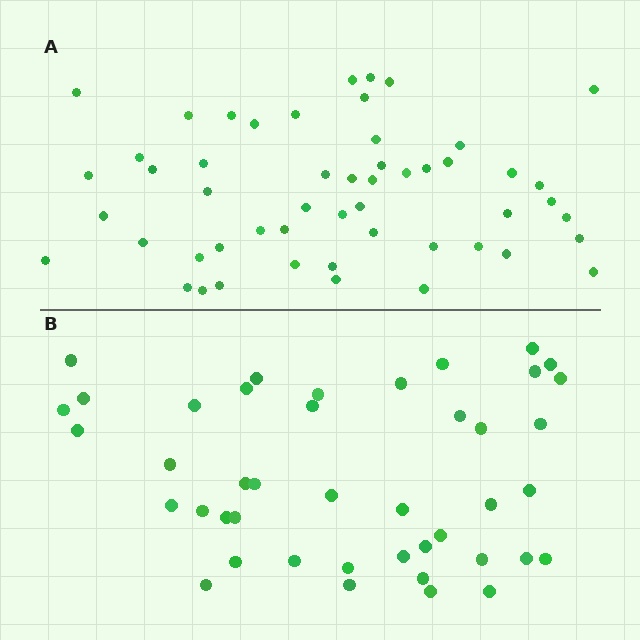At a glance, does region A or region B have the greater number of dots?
Region A (the top region) has more dots.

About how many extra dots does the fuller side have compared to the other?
Region A has roughly 8 or so more dots than region B.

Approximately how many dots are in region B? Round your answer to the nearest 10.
About 40 dots. (The exact count is 43, which rounds to 40.)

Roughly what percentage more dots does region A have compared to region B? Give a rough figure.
About 20% more.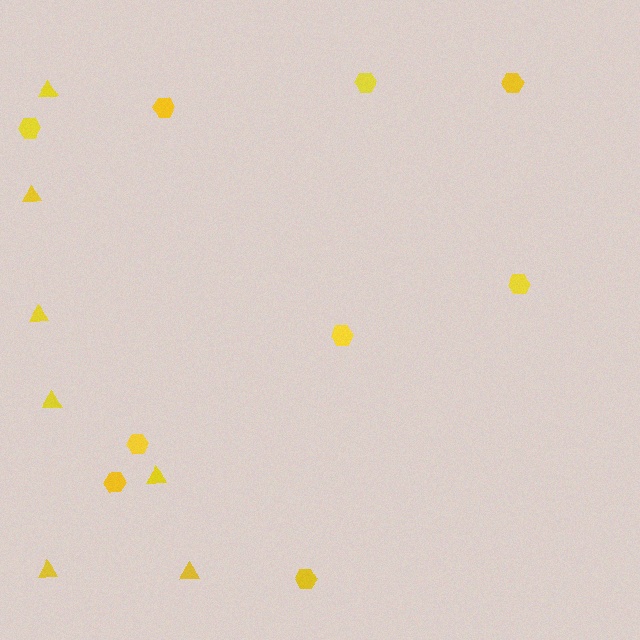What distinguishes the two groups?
There are 2 groups: one group of hexagons (9) and one group of triangles (7).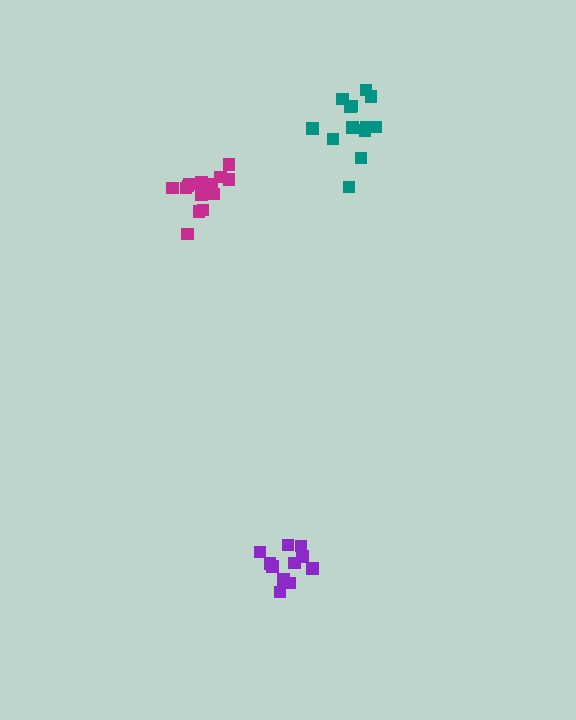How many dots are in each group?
Group 1: 11 dots, Group 2: 16 dots, Group 3: 13 dots (40 total).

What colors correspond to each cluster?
The clusters are colored: purple, magenta, teal.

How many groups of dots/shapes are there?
There are 3 groups.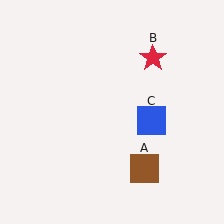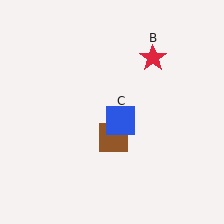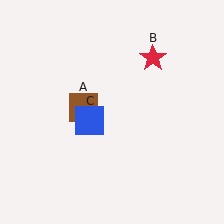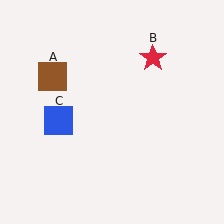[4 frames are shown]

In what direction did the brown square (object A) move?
The brown square (object A) moved up and to the left.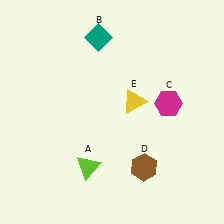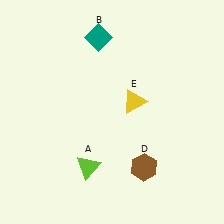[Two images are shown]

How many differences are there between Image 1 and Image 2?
There is 1 difference between the two images.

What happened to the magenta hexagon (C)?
The magenta hexagon (C) was removed in Image 2. It was in the top-right area of Image 1.